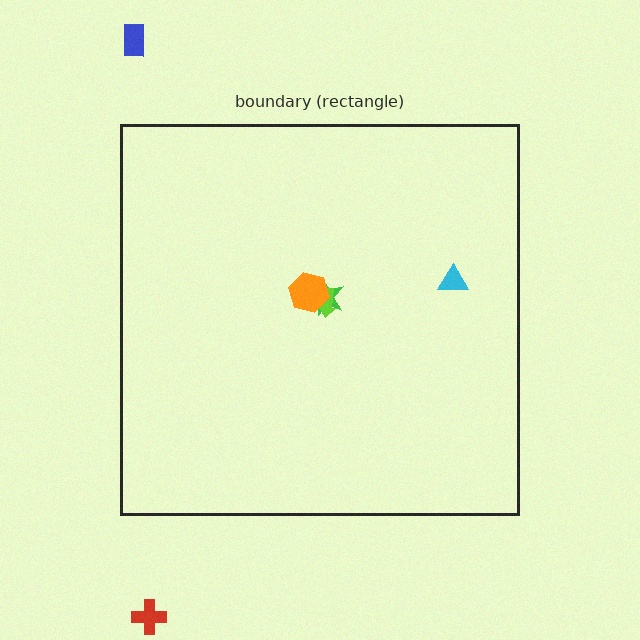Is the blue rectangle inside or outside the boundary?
Outside.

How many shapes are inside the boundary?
4 inside, 2 outside.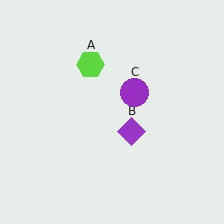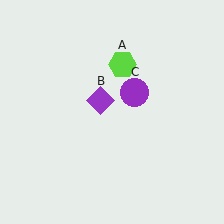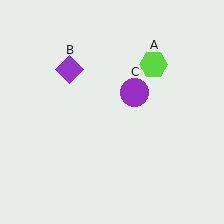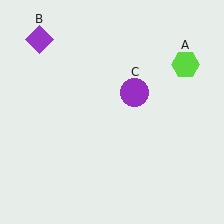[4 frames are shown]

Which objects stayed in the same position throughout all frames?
Purple circle (object C) remained stationary.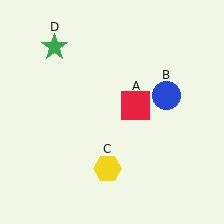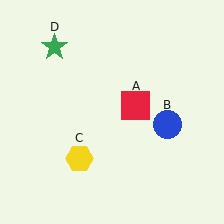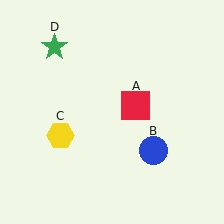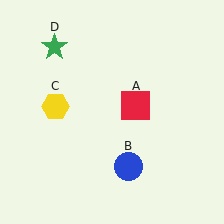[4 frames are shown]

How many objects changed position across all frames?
2 objects changed position: blue circle (object B), yellow hexagon (object C).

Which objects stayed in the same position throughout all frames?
Red square (object A) and green star (object D) remained stationary.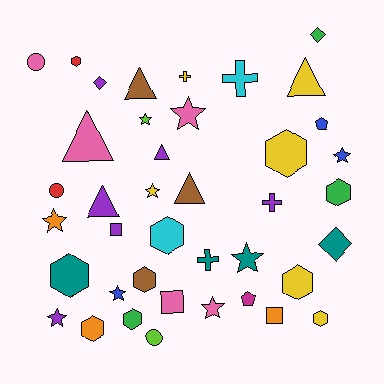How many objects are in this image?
There are 40 objects.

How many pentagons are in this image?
There are 2 pentagons.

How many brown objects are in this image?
There are 3 brown objects.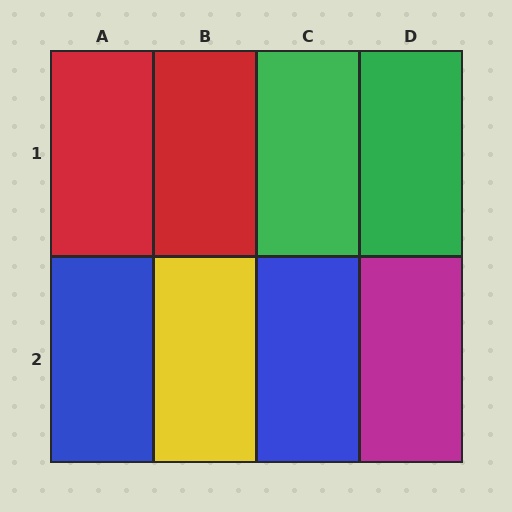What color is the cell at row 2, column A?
Blue.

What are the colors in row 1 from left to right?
Red, red, green, green.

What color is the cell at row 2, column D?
Magenta.